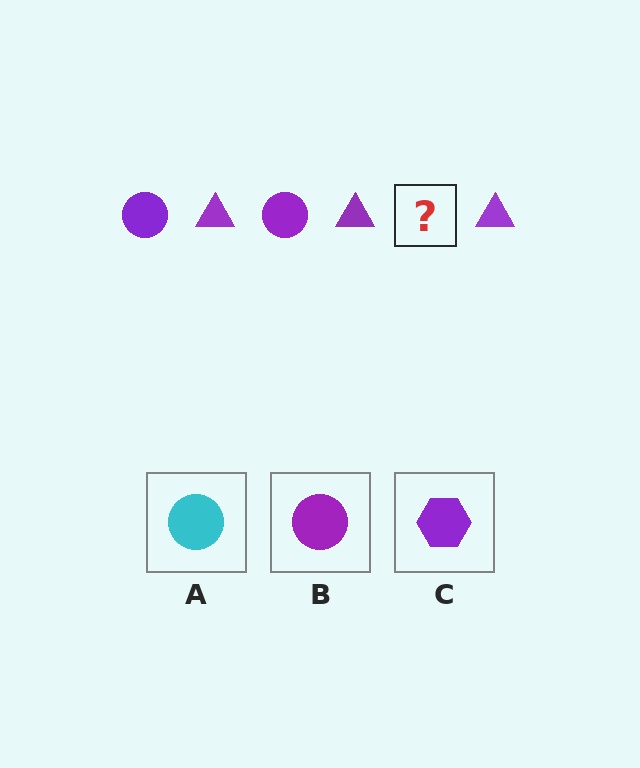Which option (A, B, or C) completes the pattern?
B.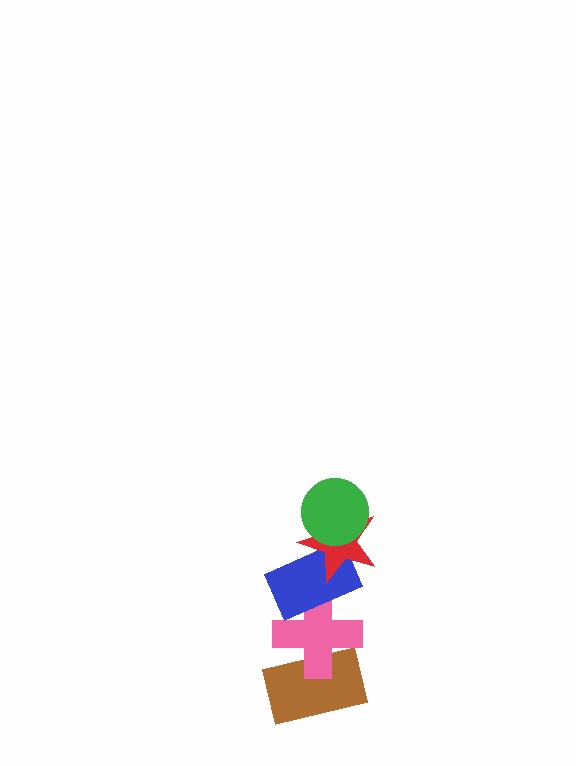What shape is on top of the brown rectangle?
The pink cross is on top of the brown rectangle.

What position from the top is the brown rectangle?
The brown rectangle is 5th from the top.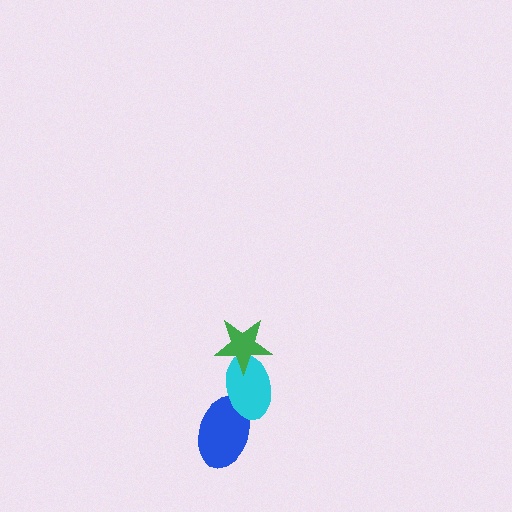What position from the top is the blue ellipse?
The blue ellipse is 3rd from the top.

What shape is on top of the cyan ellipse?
The green star is on top of the cyan ellipse.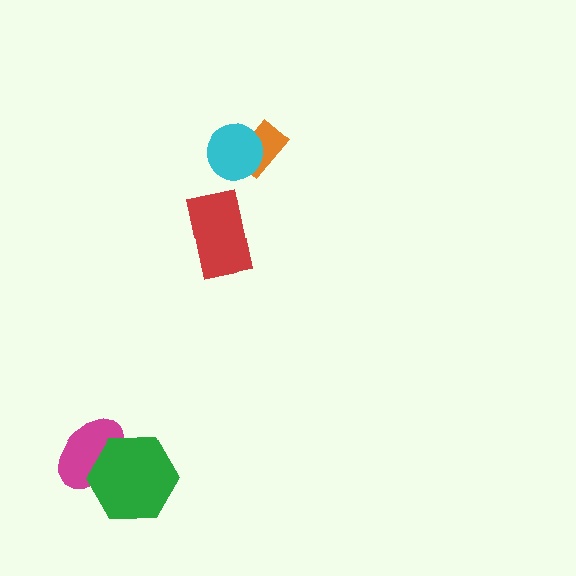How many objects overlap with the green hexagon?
1 object overlaps with the green hexagon.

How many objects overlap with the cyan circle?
1 object overlaps with the cyan circle.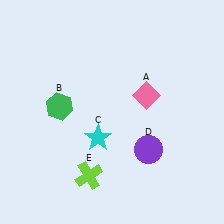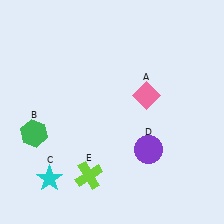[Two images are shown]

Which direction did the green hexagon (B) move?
The green hexagon (B) moved down.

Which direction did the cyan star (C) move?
The cyan star (C) moved left.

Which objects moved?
The objects that moved are: the green hexagon (B), the cyan star (C).